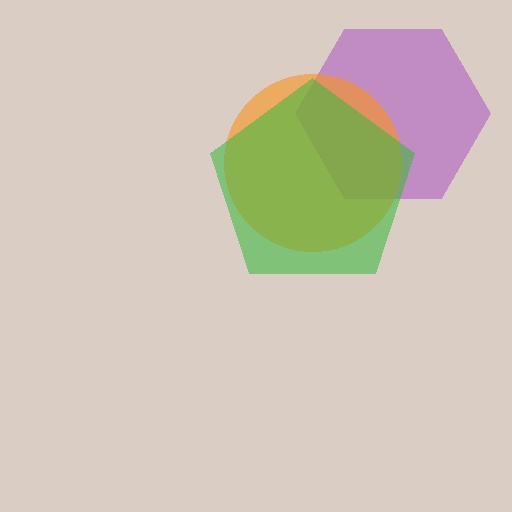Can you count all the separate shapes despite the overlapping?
Yes, there are 3 separate shapes.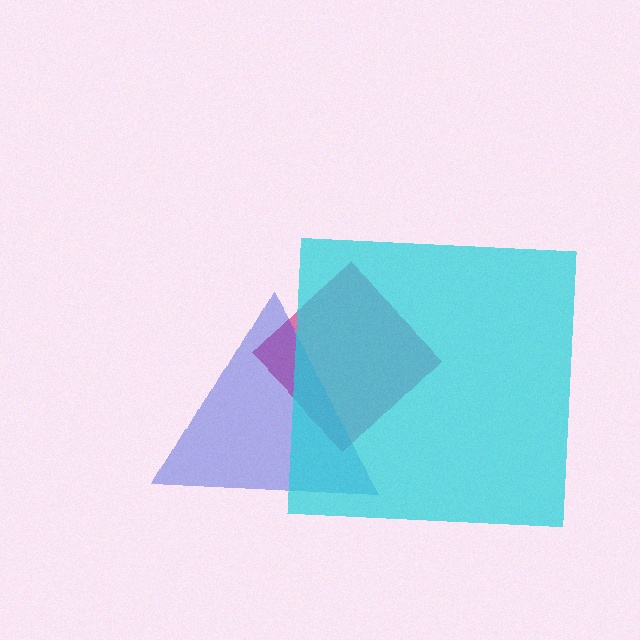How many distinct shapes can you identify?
There are 3 distinct shapes: a magenta diamond, a blue triangle, a cyan square.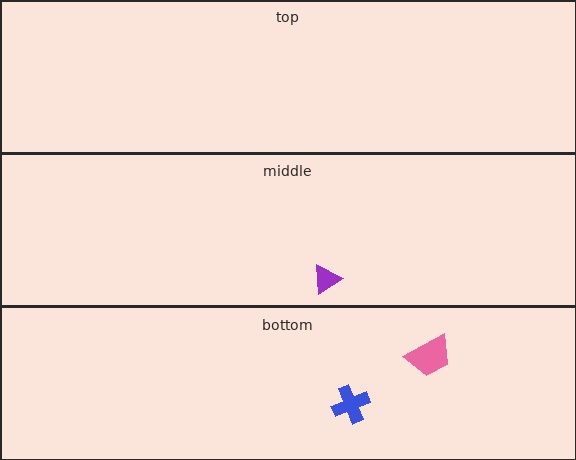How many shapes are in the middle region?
1.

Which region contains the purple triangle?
The middle region.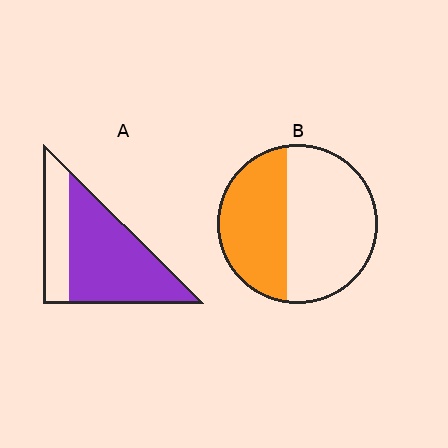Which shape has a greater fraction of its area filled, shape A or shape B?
Shape A.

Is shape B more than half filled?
No.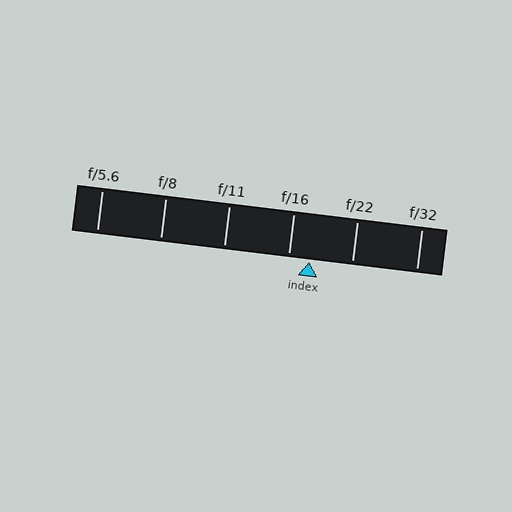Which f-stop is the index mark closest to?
The index mark is closest to f/16.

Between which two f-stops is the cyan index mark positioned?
The index mark is between f/16 and f/22.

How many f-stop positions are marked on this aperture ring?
There are 6 f-stop positions marked.